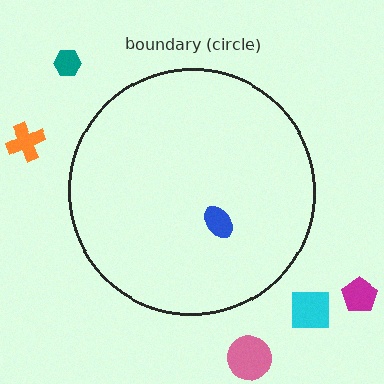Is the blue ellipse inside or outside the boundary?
Inside.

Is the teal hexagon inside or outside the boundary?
Outside.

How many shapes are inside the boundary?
1 inside, 5 outside.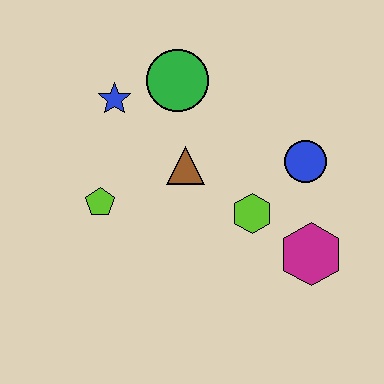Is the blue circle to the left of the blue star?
No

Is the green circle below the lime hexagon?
No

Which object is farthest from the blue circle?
The lime pentagon is farthest from the blue circle.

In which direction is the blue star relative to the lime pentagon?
The blue star is above the lime pentagon.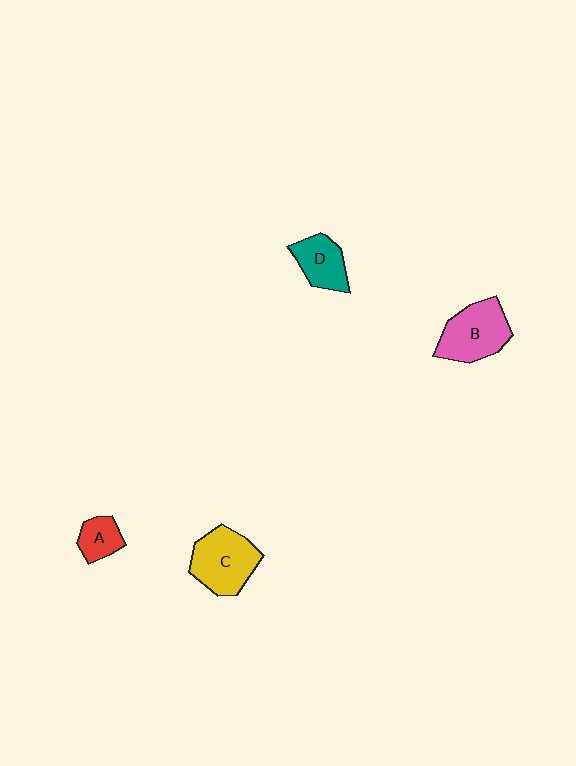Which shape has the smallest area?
Shape A (red).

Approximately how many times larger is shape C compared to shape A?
Approximately 2.2 times.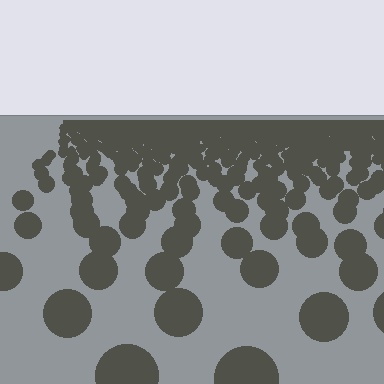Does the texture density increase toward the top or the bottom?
Density increases toward the top.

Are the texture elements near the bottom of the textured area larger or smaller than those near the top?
Larger. Near the bottom, elements are closer to the viewer and appear at a bigger on-screen size.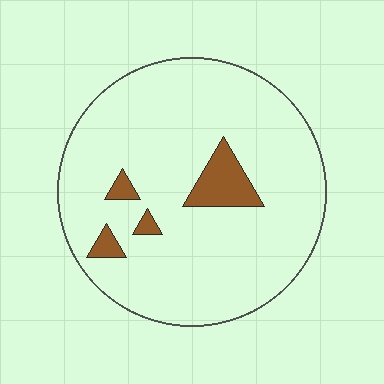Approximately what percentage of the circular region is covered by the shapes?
Approximately 10%.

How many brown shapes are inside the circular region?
4.